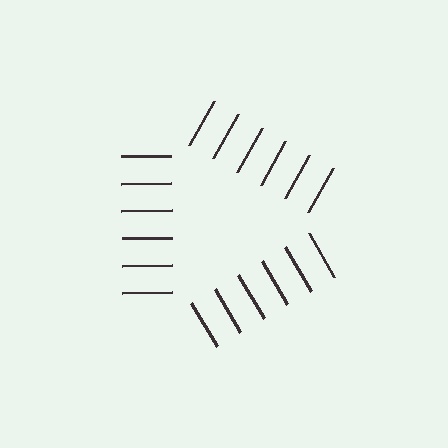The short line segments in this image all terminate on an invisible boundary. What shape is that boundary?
An illusory triangle — the line segments terminate on its edges but no continuous stroke is drawn.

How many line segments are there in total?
18 — 6 along each of the 3 edges.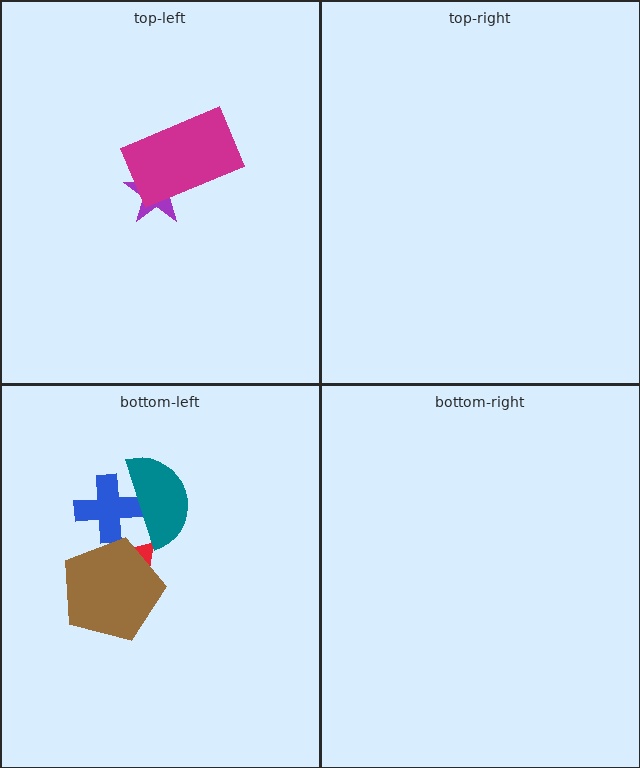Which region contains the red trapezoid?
The bottom-left region.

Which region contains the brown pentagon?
The bottom-left region.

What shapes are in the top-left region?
The purple star, the magenta rectangle.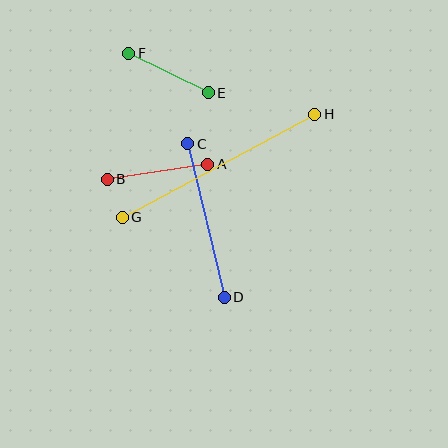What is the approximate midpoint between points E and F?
The midpoint is at approximately (169, 73) pixels.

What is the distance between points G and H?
The distance is approximately 219 pixels.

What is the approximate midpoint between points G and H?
The midpoint is at approximately (219, 166) pixels.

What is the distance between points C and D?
The distance is approximately 158 pixels.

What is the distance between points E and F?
The distance is approximately 89 pixels.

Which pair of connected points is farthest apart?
Points G and H are farthest apart.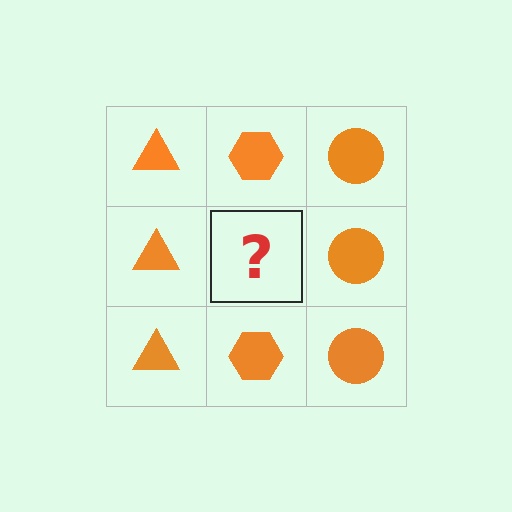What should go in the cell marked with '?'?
The missing cell should contain an orange hexagon.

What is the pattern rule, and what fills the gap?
The rule is that each column has a consistent shape. The gap should be filled with an orange hexagon.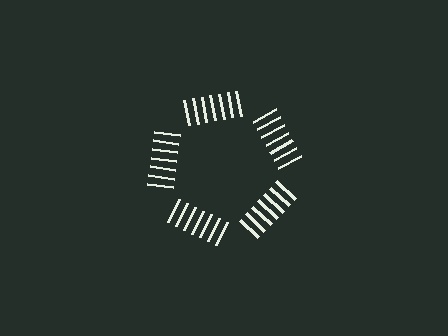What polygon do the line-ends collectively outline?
An illusory pentagon — the line segments terminate on its edges but no continuous stroke is drawn.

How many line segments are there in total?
35 — 7 along each of the 5 edges.